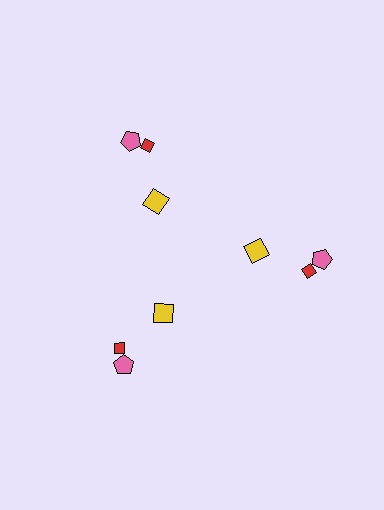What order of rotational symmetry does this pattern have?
This pattern has 3-fold rotational symmetry.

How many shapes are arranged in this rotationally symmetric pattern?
There are 9 shapes, arranged in 3 groups of 3.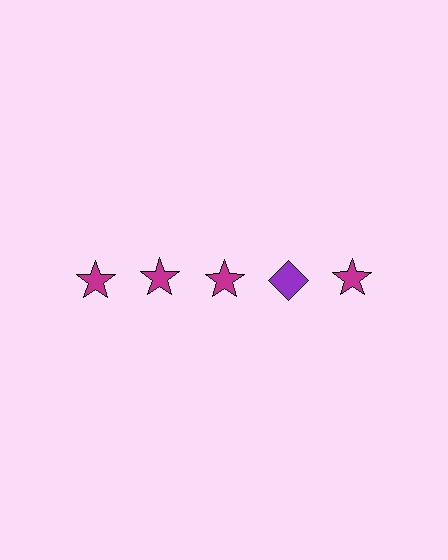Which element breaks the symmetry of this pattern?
The purple diamond in the top row, second from right column breaks the symmetry. All other shapes are magenta stars.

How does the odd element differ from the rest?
It differs in both color (purple instead of magenta) and shape (diamond instead of star).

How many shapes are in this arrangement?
There are 5 shapes arranged in a grid pattern.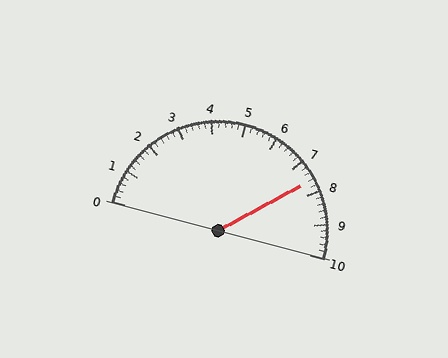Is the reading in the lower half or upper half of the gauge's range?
The reading is in the upper half of the range (0 to 10).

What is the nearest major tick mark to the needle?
The nearest major tick mark is 8.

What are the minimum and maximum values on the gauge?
The gauge ranges from 0 to 10.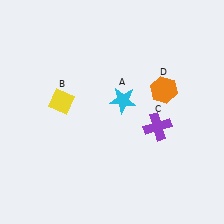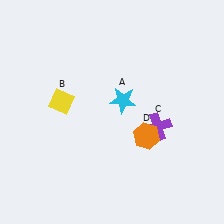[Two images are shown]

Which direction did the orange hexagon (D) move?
The orange hexagon (D) moved down.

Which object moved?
The orange hexagon (D) moved down.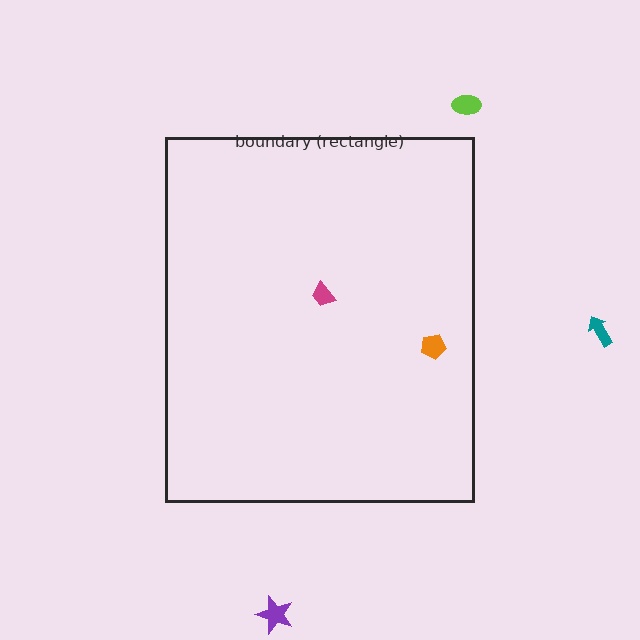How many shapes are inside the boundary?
2 inside, 3 outside.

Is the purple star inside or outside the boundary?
Outside.